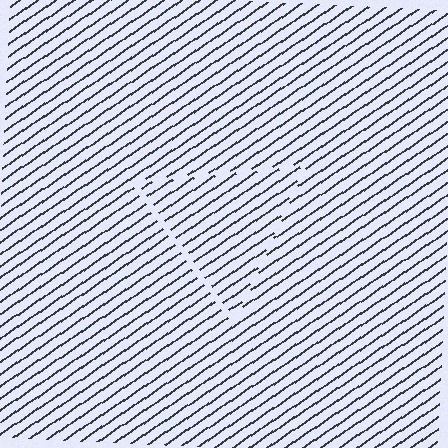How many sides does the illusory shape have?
3 sides — the line-ends trace a triangle.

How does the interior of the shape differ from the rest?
The interior of the shape contains the same grating, shifted by half a period — the contour is defined by the phase discontinuity where line-ends from the inner and outer gratings abut.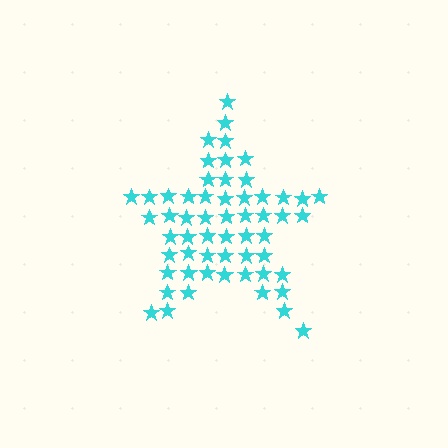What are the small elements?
The small elements are stars.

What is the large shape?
The large shape is a star.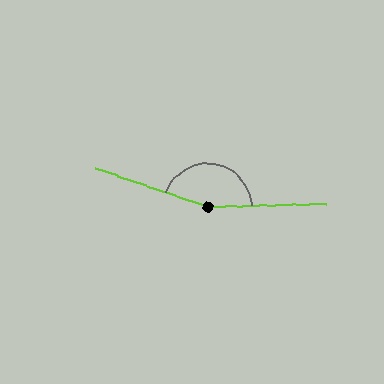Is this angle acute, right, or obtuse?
It is obtuse.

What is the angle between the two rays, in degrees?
Approximately 159 degrees.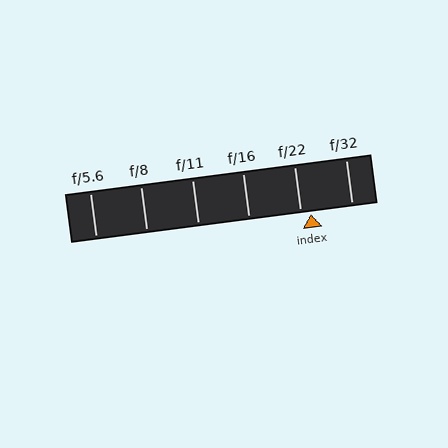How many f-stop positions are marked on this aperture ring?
There are 6 f-stop positions marked.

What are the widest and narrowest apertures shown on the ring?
The widest aperture shown is f/5.6 and the narrowest is f/32.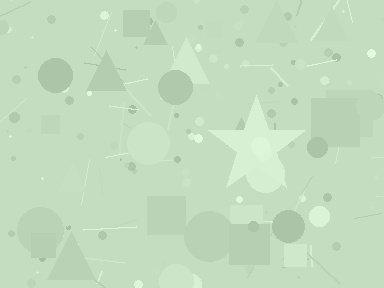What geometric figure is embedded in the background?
A star is embedded in the background.